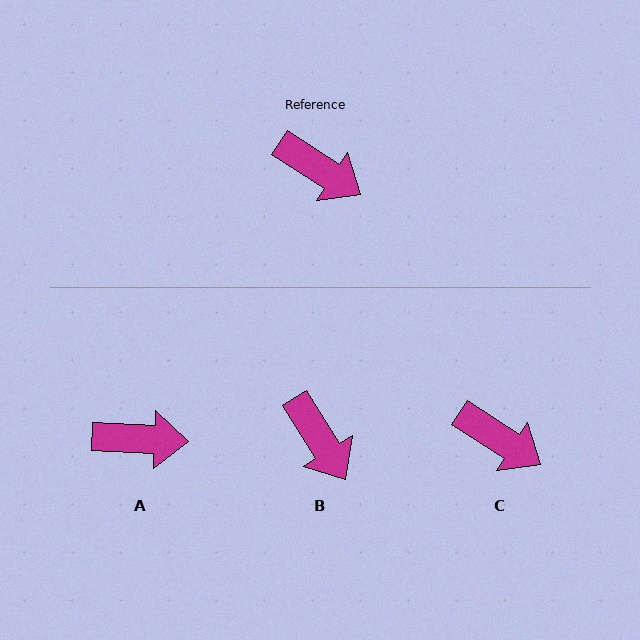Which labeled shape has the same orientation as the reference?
C.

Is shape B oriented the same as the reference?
No, it is off by about 25 degrees.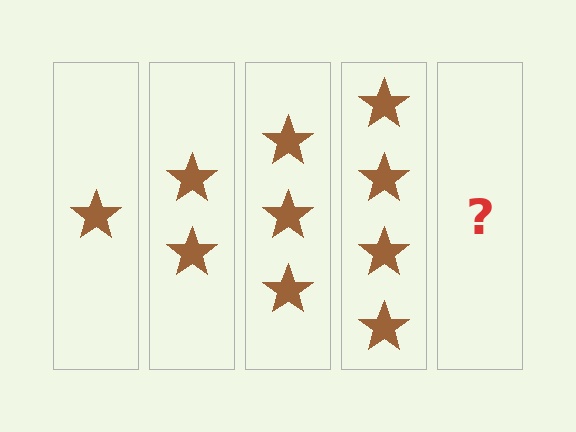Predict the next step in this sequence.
The next step is 5 stars.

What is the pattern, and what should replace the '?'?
The pattern is that each step adds one more star. The '?' should be 5 stars.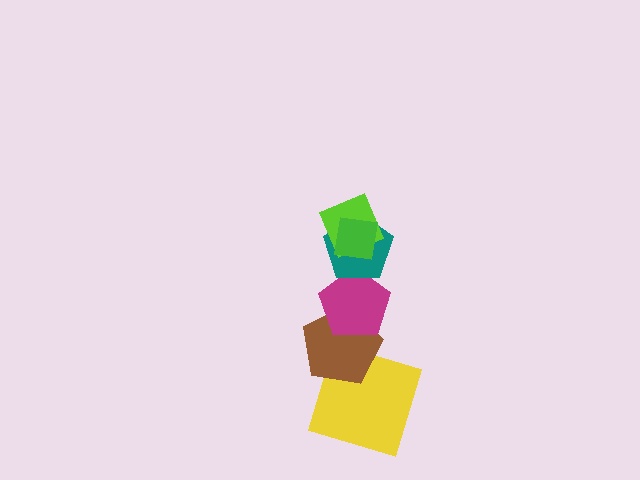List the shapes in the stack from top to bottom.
From top to bottom: the green square, the lime diamond, the teal pentagon, the magenta pentagon, the brown pentagon, the yellow square.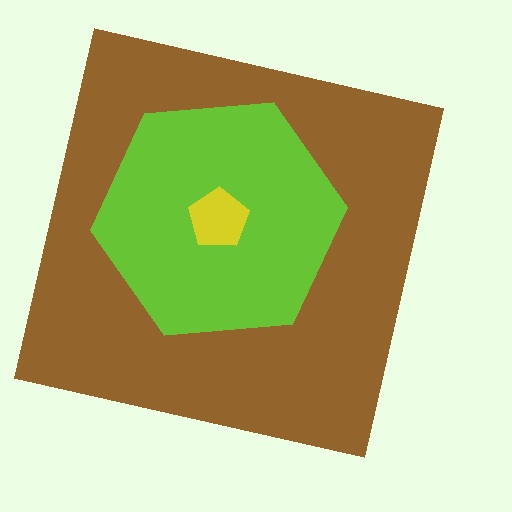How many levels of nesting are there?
3.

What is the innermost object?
The yellow pentagon.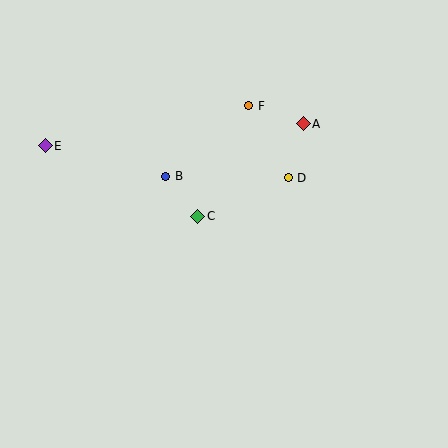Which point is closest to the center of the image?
Point C at (198, 216) is closest to the center.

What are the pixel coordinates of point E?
Point E is at (45, 146).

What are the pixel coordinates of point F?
Point F is at (249, 106).